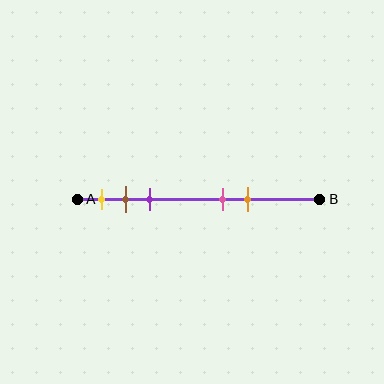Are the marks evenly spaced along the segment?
No, the marks are not evenly spaced.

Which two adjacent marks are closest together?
The brown and purple marks are the closest adjacent pair.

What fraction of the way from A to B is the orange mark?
The orange mark is approximately 70% (0.7) of the way from A to B.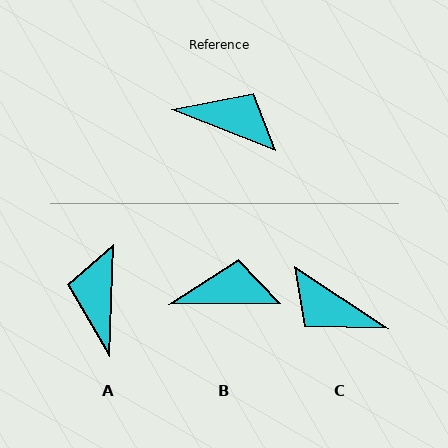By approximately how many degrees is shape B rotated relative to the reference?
Approximately 22 degrees counter-clockwise.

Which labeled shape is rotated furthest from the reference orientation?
C, about 168 degrees away.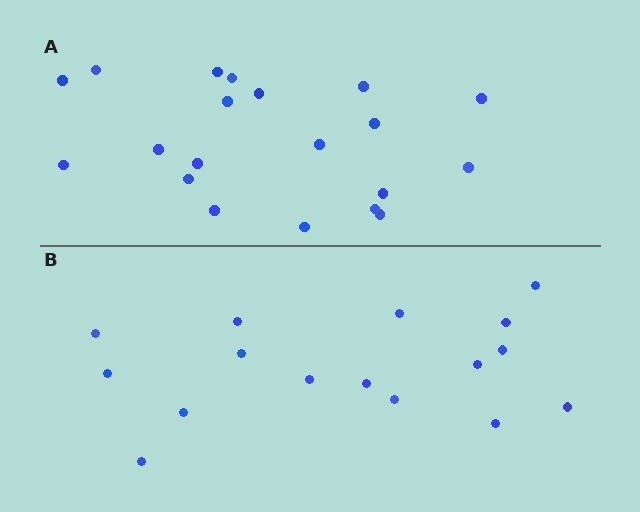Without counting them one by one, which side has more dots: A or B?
Region A (the top region) has more dots.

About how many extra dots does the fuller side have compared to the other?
Region A has about 4 more dots than region B.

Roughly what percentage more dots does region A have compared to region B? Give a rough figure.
About 25% more.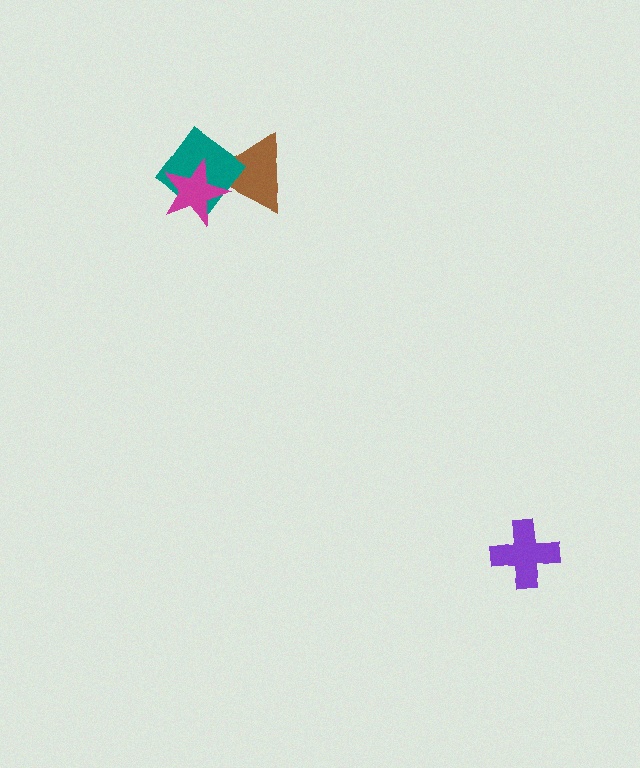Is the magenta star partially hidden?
No, no other shape covers it.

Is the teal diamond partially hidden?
Yes, it is partially covered by another shape.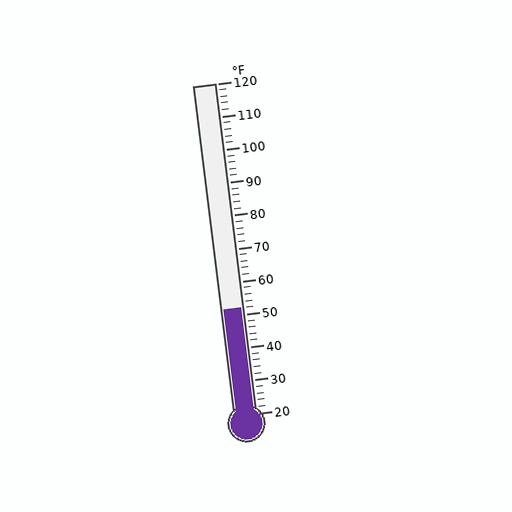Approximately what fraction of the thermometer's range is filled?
The thermometer is filled to approximately 30% of its range.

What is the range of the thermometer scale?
The thermometer scale ranges from 20°F to 120°F.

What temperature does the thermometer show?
The thermometer shows approximately 52°F.